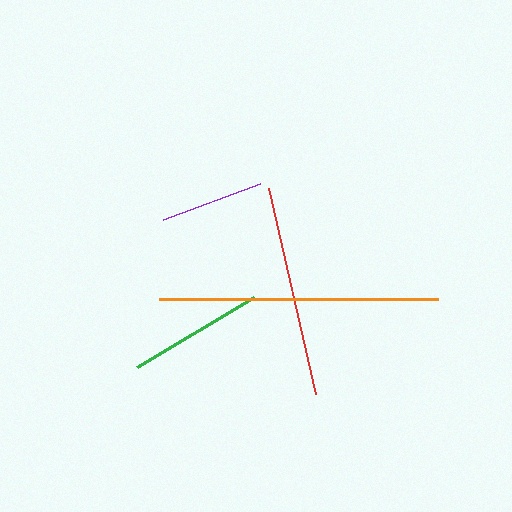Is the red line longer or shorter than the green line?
The red line is longer than the green line.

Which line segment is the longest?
The orange line is the longest at approximately 279 pixels.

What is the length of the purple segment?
The purple segment is approximately 103 pixels long.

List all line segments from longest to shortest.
From longest to shortest: orange, red, green, purple.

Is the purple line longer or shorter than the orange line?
The orange line is longer than the purple line.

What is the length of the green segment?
The green segment is approximately 137 pixels long.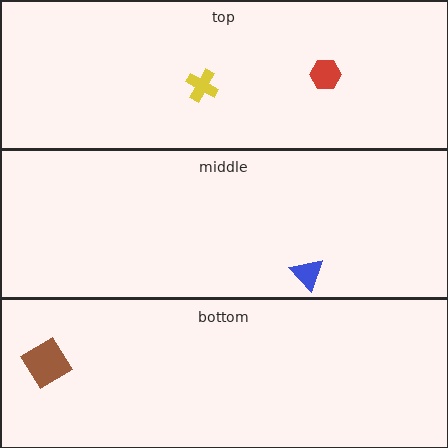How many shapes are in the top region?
2.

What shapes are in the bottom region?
The brown diamond.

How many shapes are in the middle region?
1.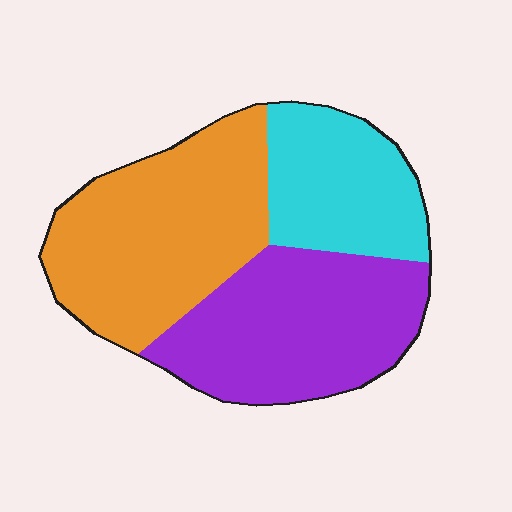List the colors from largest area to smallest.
From largest to smallest: orange, purple, cyan.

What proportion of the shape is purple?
Purple covers roughly 35% of the shape.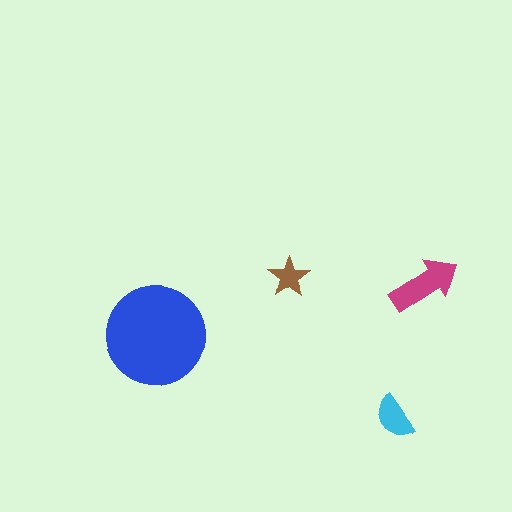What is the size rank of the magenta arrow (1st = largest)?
2nd.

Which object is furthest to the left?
The blue circle is leftmost.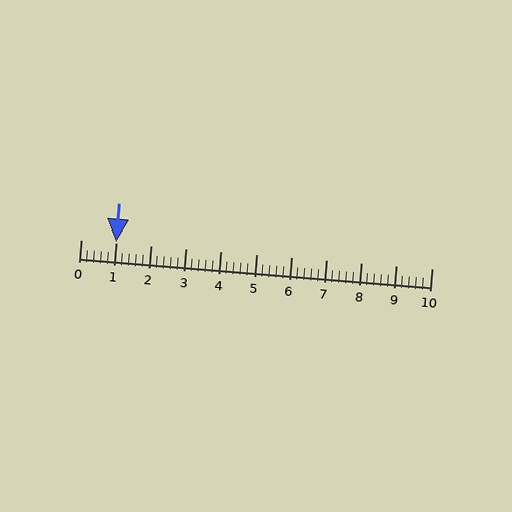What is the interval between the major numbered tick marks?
The major tick marks are spaced 1 units apart.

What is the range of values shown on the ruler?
The ruler shows values from 0 to 10.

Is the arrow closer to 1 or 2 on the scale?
The arrow is closer to 1.